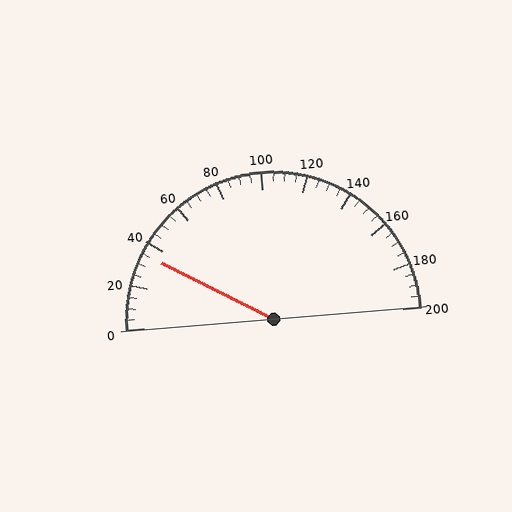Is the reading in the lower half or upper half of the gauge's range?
The reading is in the lower half of the range (0 to 200).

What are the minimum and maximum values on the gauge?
The gauge ranges from 0 to 200.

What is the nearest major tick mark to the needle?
The nearest major tick mark is 40.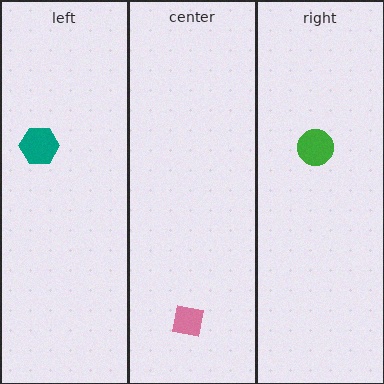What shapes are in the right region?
The green circle.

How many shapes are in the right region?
1.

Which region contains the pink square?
The center region.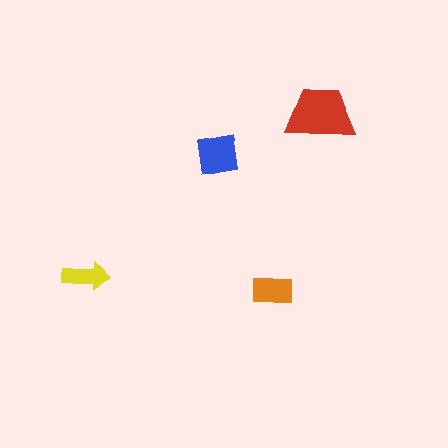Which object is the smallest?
The yellow arrow.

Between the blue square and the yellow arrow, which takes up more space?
The blue square.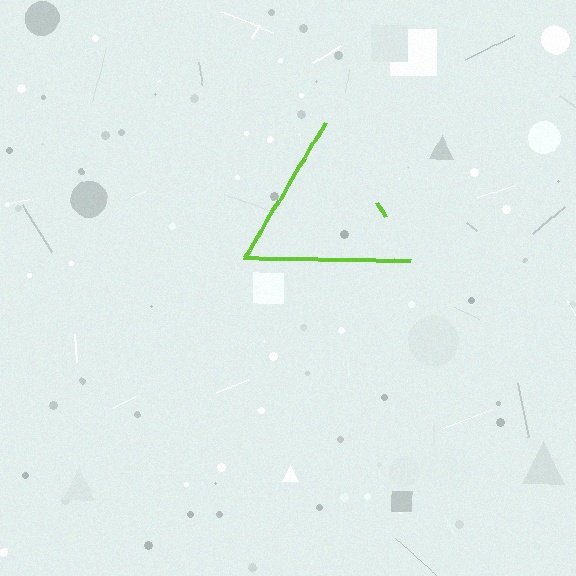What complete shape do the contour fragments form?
The contour fragments form a triangle.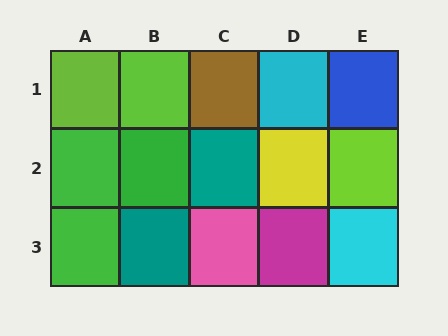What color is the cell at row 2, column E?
Lime.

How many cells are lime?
3 cells are lime.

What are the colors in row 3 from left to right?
Green, teal, pink, magenta, cyan.